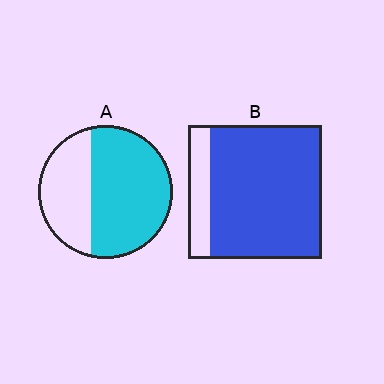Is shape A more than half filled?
Yes.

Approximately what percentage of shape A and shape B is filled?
A is approximately 65% and B is approximately 85%.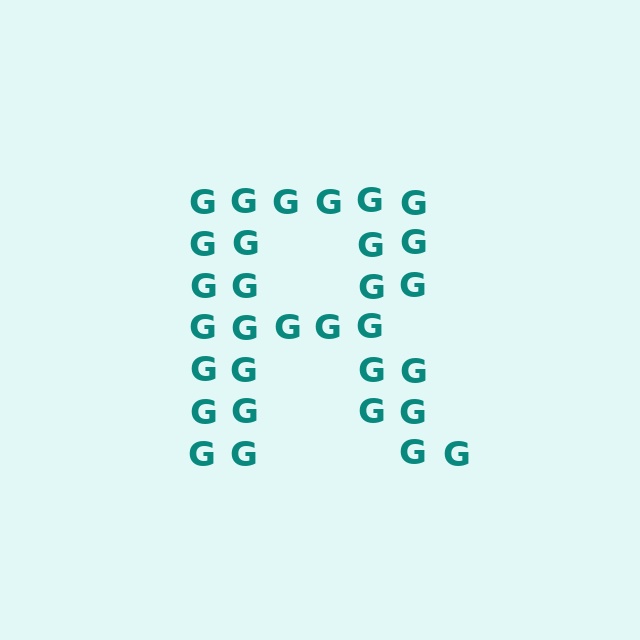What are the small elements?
The small elements are letter G's.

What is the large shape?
The large shape is the letter R.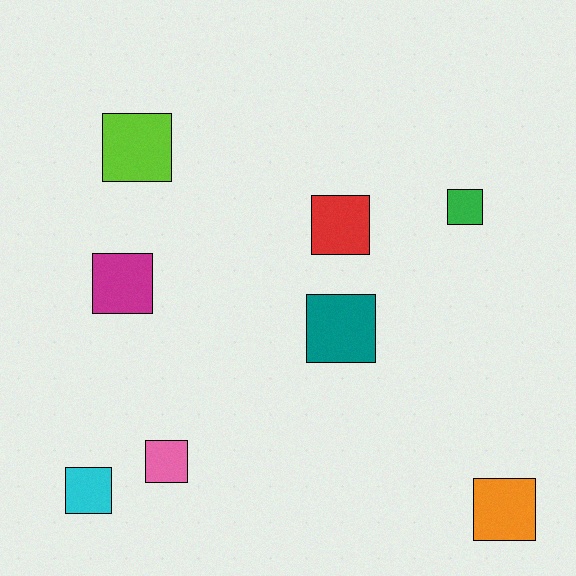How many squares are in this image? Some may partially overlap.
There are 8 squares.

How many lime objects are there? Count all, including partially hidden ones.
There is 1 lime object.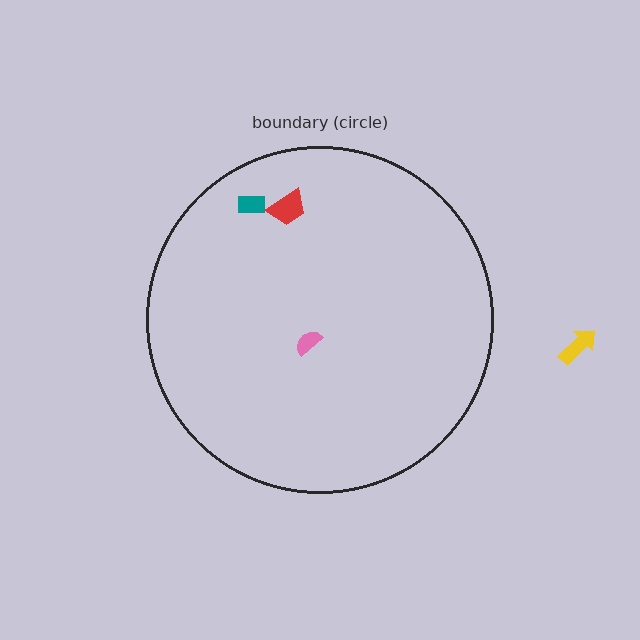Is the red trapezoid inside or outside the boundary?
Inside.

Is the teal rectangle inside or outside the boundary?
Inside.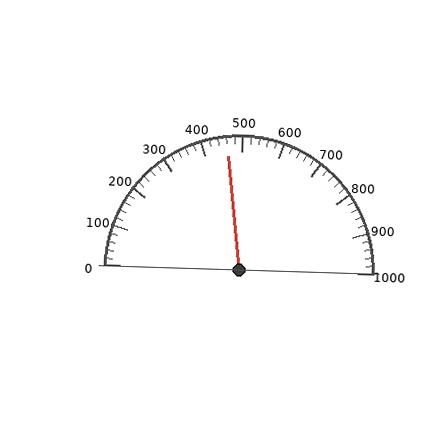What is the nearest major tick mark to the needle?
The nearest major tick mark is 500.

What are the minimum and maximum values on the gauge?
The gauge ranges from 0 to 1000.